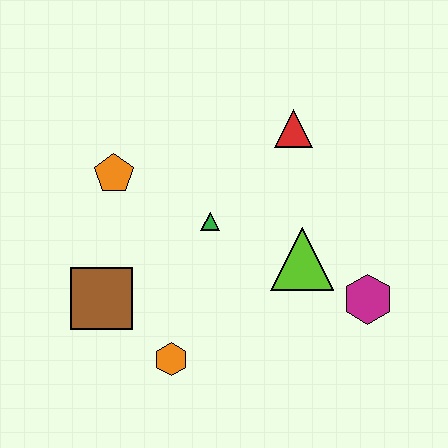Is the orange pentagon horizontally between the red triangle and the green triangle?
No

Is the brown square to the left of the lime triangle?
Yes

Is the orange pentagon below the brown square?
No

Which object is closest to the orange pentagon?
The green triangle is closest to the orange pentagon.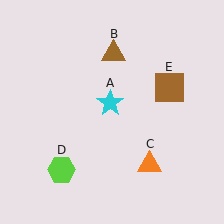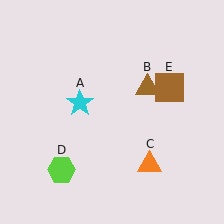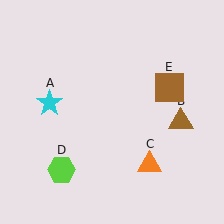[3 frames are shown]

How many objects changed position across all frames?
2 objects changed position: cyan star (object A), brown triangle (object B).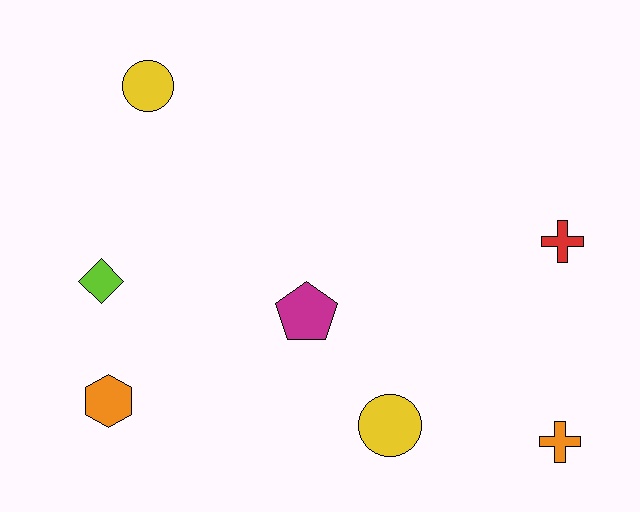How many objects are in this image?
There are 7 objects.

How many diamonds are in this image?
There is 1 diamond.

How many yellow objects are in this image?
There are 2 yellow objects.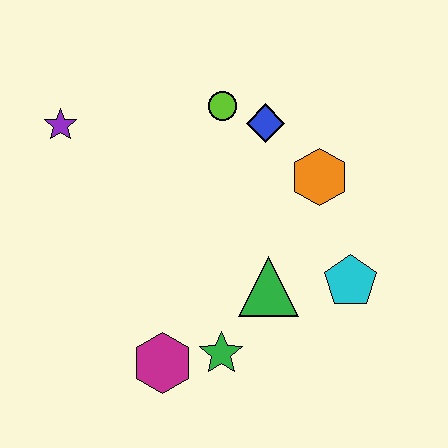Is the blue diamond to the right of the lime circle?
Yes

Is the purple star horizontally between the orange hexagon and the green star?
No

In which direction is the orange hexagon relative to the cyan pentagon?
The orange hexagon is above the cyan pentagon.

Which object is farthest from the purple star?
The cyan pentagon is farthest from the purple star.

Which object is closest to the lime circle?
The blue diamond is closest to the lime circle.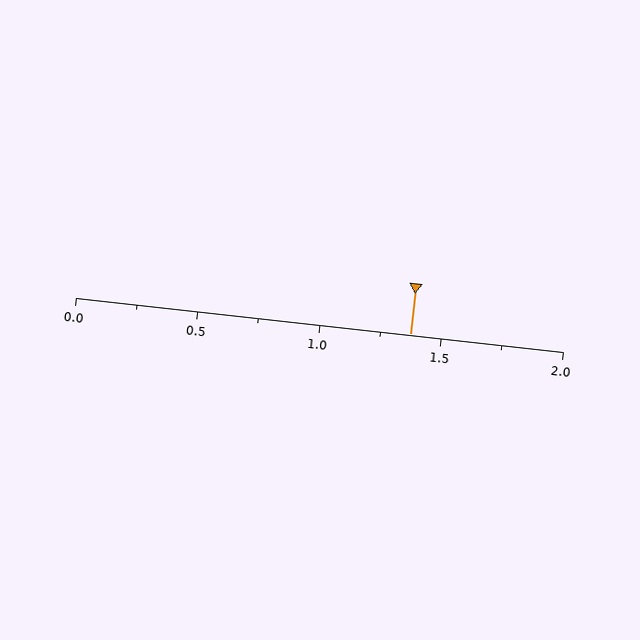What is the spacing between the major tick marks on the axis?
The major ticks are spaced 0.5 apart.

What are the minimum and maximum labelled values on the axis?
The axis runs from 0.0 to 2.0.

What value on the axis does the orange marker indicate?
The marker indicates approximately 1.38.